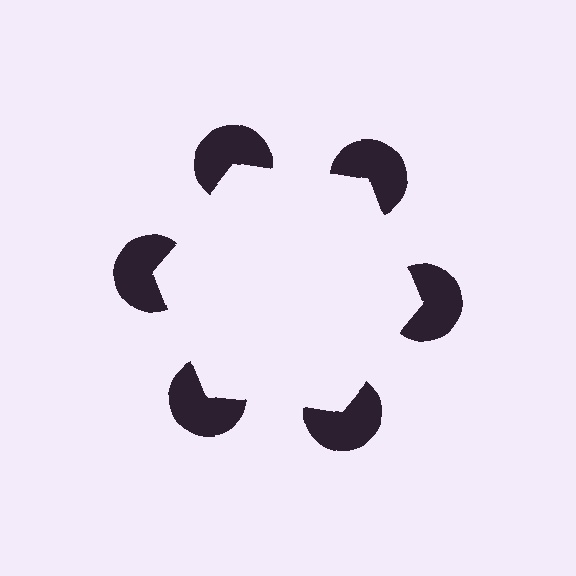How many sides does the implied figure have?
6 sides.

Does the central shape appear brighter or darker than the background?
It typically appears slightly brighter than the background, even though no actual brightness change is drawn.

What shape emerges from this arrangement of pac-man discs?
An illusory hexagon — its edges are inferred from the aligned wedge cuts in the pac-man discs, not physically drawn.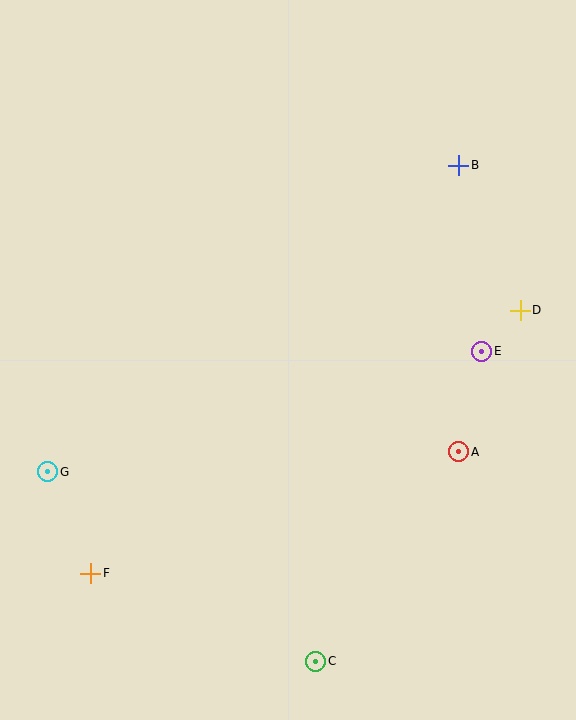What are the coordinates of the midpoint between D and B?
The midpoint between D and B is at (490, 238).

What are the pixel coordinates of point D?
Point D is at (520, 310).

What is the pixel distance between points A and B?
The distance between A and B is 287 pixels.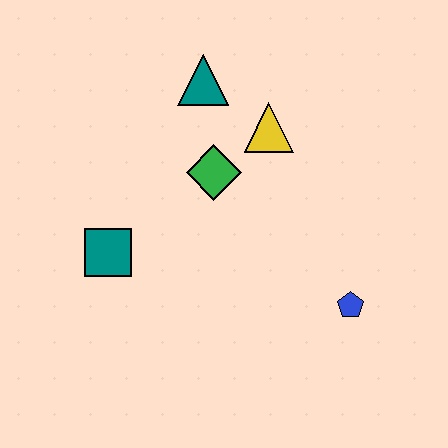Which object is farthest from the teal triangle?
The blue pentagon is farthest from the teal triangle.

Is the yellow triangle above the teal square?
Yes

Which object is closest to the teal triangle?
The yellow triangle is closest to the teal triangle.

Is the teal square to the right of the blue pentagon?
No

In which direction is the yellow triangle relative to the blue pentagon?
The yellow triangle is above the blue pentagon.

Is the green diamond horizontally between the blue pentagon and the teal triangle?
Yes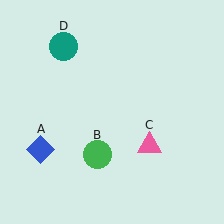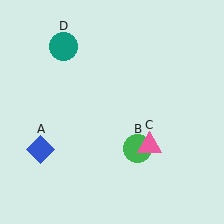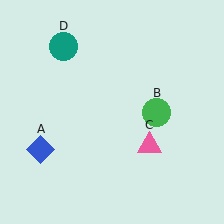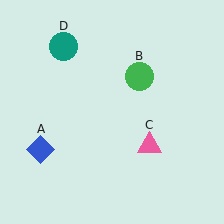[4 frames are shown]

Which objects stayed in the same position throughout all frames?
Blue diamond (object A) and pink triangle (object C) and teal circle (object D) remained stationary.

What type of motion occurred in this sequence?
The green circle (object B) rotated counterclockwise around the center of the scene.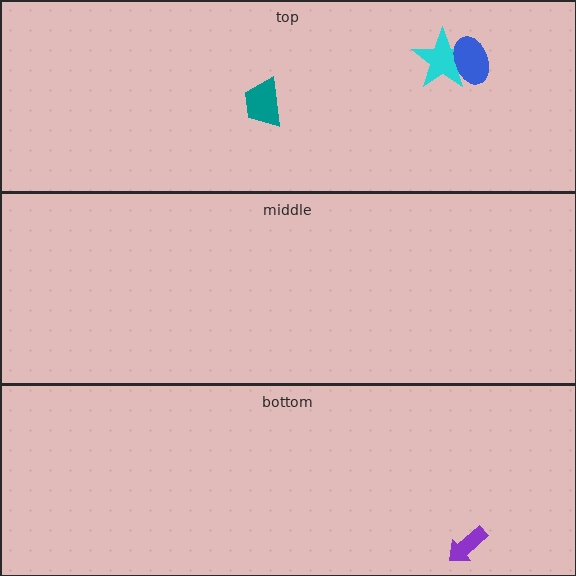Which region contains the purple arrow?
The bottom region.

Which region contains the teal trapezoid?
The top region.